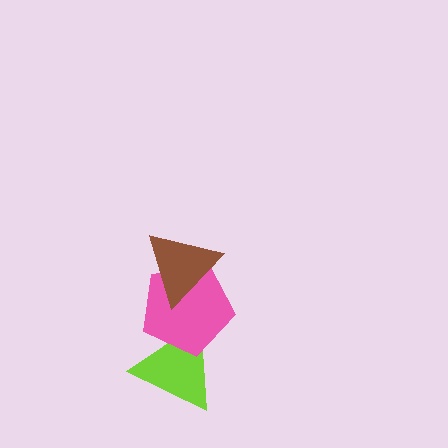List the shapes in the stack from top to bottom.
From top to bottom: the brown triangle, the pink pentagon, the lime triangle.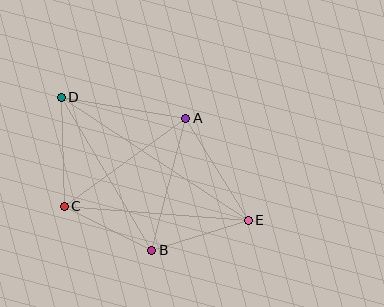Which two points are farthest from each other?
Points D and E are farthest from each other.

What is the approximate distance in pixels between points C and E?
The distance between C and E is approximately 184 pixels.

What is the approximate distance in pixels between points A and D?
The distance between A and D is approximately 126 pixels.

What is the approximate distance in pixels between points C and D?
The distance between C and D is approximately 109 pixels.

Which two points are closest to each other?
Points B and C are closest to each other.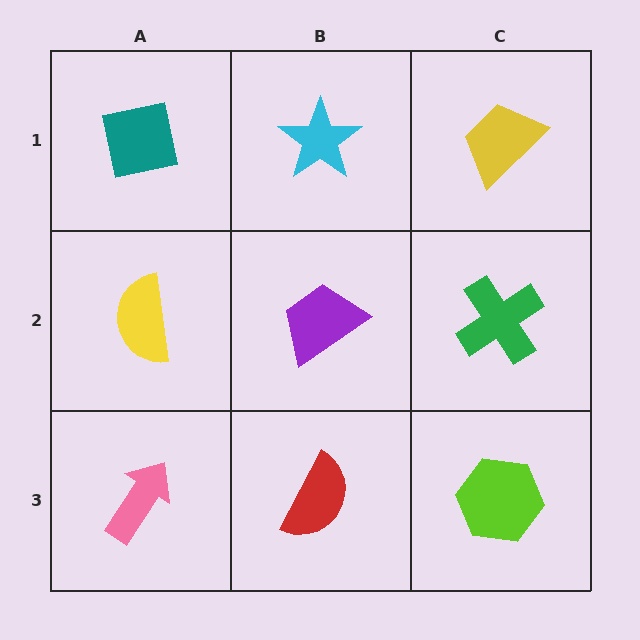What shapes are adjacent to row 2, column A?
A teal square (row 1, column A), a pink arrow (row 3, column A), a purple trapezoid (row 2, column B).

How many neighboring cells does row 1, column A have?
2.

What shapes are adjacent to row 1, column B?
A purple trapezoid (row 2, column B), a teal square (row 1, column A), a yellow trapezoid (row 1, column C).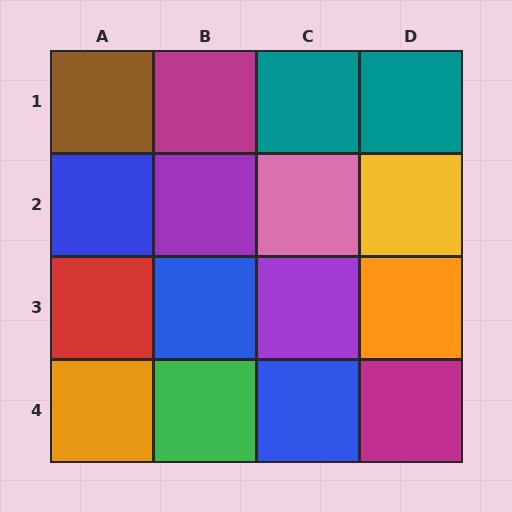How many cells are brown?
1 cell is brown.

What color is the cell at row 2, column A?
Blue.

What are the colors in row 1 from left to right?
Brown, magenta, teal, teal.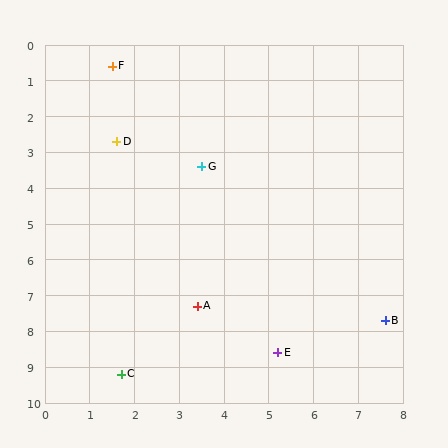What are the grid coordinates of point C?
Point C is at approximately (1.7, 9.2).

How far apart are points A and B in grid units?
Points A and B are about 4.2 grid units apart.